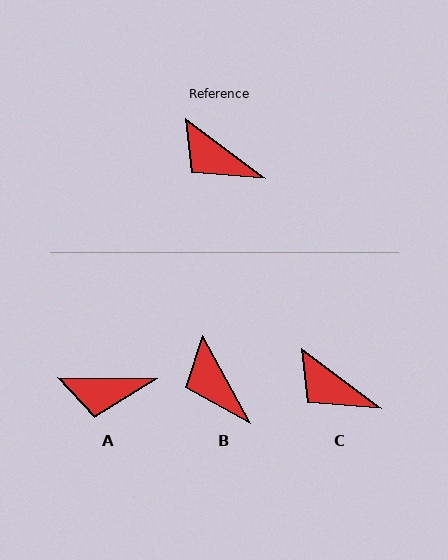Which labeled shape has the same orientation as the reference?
C.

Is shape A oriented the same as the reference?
No, it is off by about 36 degrees.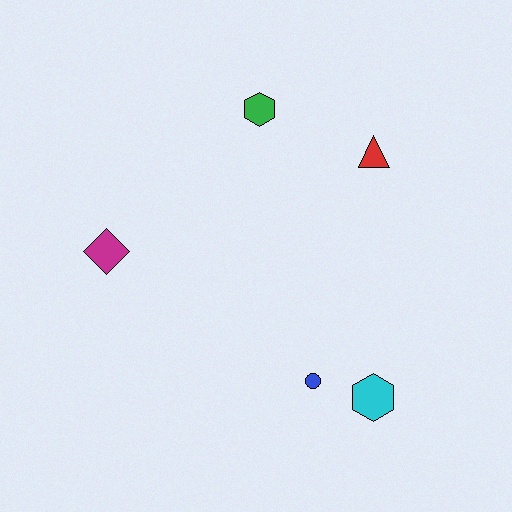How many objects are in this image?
There are 5 objects.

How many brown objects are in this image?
There are no brown objects.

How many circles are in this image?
There is 1 circle.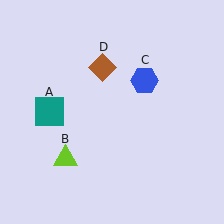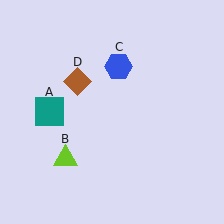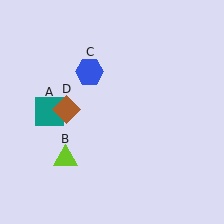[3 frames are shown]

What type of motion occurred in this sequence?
The blue hexagon (object C), brown diamond (object D) rotated counterclockwise around the center of the scene.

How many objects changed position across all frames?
2 objects changed position: blue hexagon (object C), brown diamond (object D).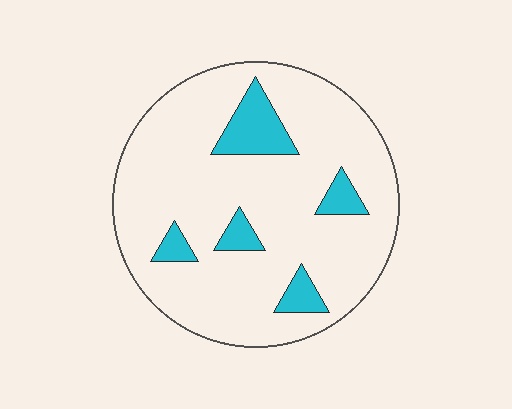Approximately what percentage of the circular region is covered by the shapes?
Approximately 15%.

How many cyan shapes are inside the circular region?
5.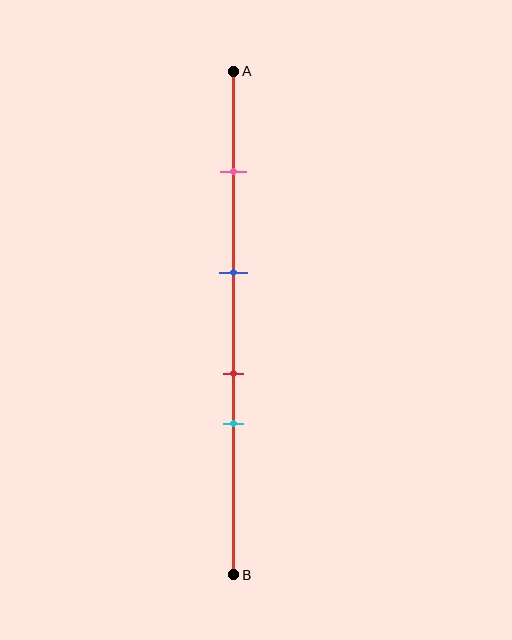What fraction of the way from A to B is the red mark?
The red mark is approximately 60% (0.6) of the way from A to B.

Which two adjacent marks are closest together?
The red and cyan marks are the closest adjacent pair.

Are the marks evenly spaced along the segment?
No, the marks are not evenly spaced.